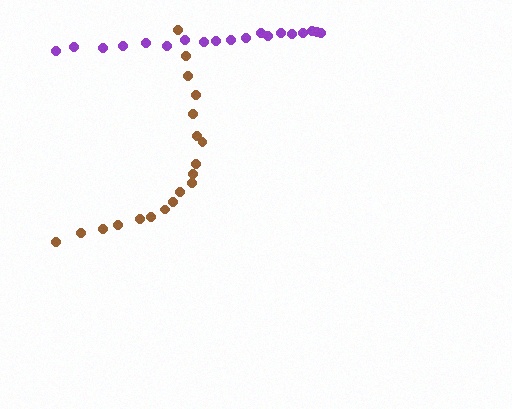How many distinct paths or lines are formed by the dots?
There are 2 distinct paths.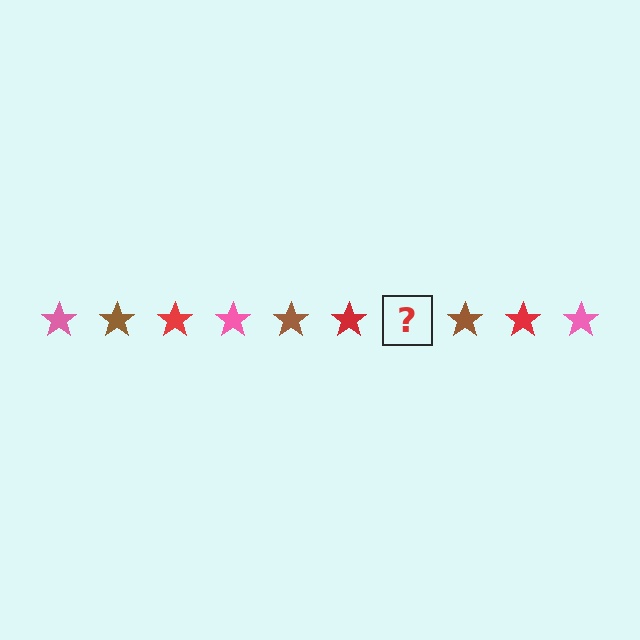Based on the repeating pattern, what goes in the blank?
The blank should be a pink star.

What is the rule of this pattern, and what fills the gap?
The rule is that the pattern cycles through pink, brown, red stars. The gap should be filled with a pink star.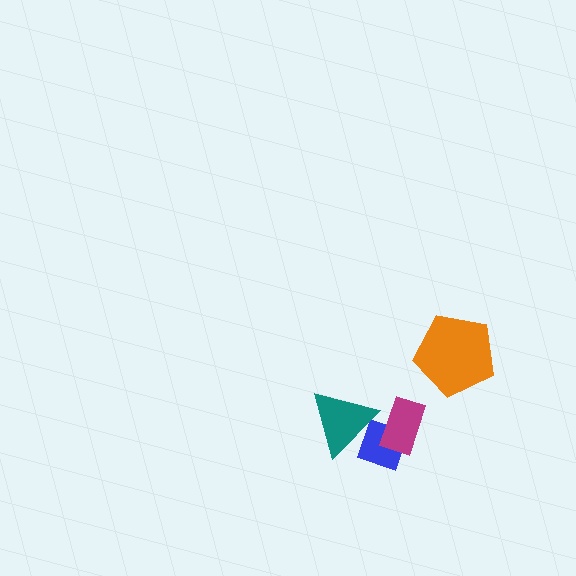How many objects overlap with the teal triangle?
1 object overlaps with the teal triangle.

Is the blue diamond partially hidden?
Yes, it is partially covered by another shape.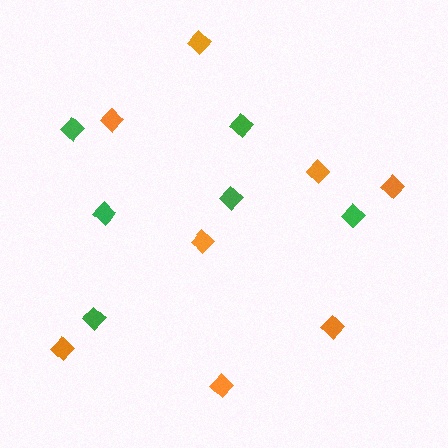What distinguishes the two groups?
There are 2 groups: one group of orange diamonds (8) and one group of green diamonds (6).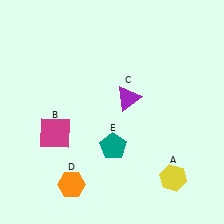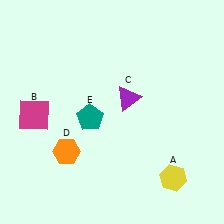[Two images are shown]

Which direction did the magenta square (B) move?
The magenta square (B) moved left.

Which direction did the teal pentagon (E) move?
The teal pentagon (E) moved up.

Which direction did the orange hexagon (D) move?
The orange hexagon (D) moved up.